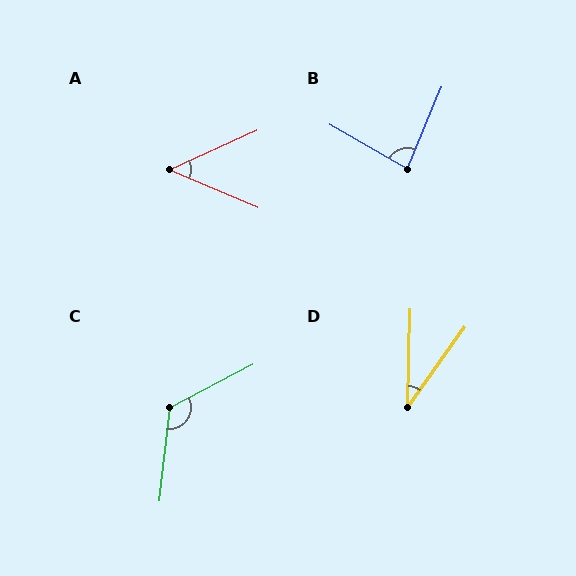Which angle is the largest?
C, at approximately 124 degrees.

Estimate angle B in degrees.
Approximately 82 degrees.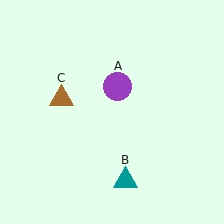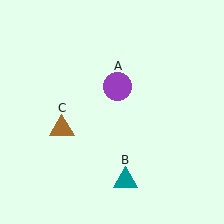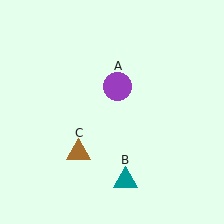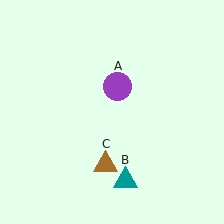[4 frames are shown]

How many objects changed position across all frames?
1 object changed position: brown triangle (object C).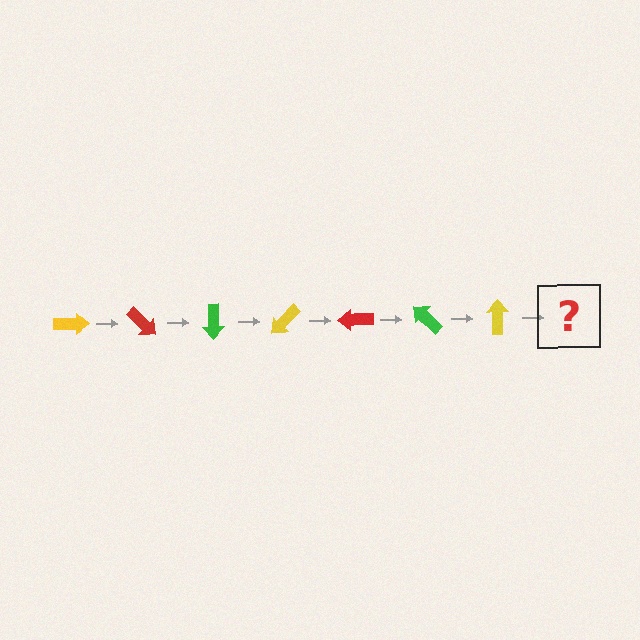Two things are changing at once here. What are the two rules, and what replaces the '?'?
The two rules are that it rotates 45 degrees each step and the color cycles through yellow, red, and green. The '?' should be a red arrow, rotated 315 degrees from the start.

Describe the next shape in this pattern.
It should be a red arrow, rotated 315 degrees from the start.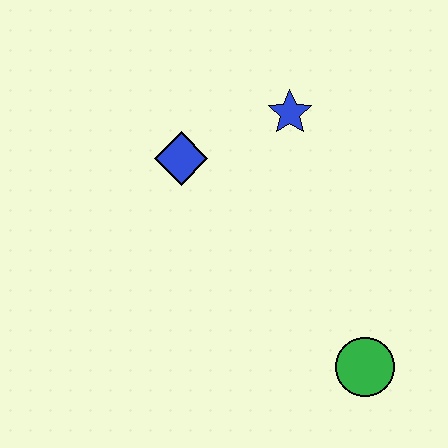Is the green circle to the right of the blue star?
Yes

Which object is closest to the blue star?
The blue diamond is closest to the blue star.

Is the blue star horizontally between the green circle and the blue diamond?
Yes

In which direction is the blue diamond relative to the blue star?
The blue diamond is to the left of the blue star.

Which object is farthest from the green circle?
The blue diamond is farthest from the green circle.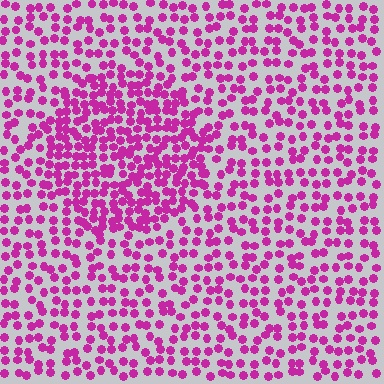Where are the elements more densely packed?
The elements are more densely packed inside the circle boundary.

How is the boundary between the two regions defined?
The boundary is defined by a change in element density (approximately 1.8x ratio). All elements are the same color, size, and shape.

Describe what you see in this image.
The image contains small magenta elements arranged at two different densities. A circle-shaped region is visible where the elements are more densely packed than the surrounding area.